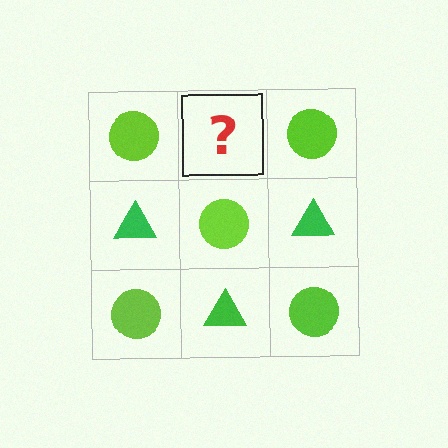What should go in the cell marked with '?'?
The missing cell should contain a green triangle.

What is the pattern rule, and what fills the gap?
The rule is that it alternates lime circle and green triangle in a checkerboard pattern. The gap should be filled with a green triangle.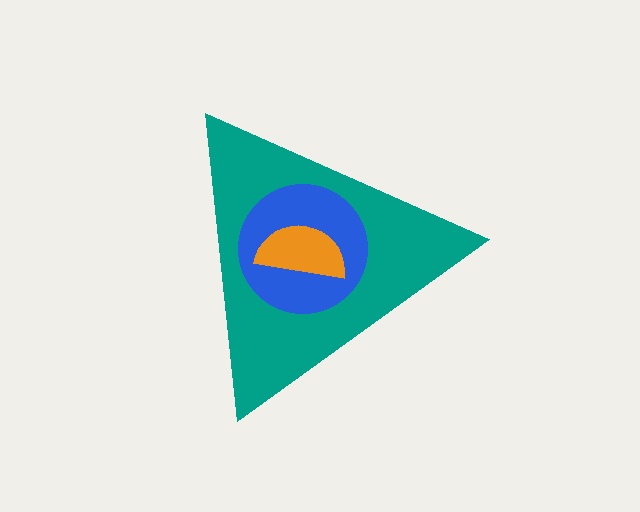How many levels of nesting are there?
3.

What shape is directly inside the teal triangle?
The blue circle.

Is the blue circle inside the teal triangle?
Yes.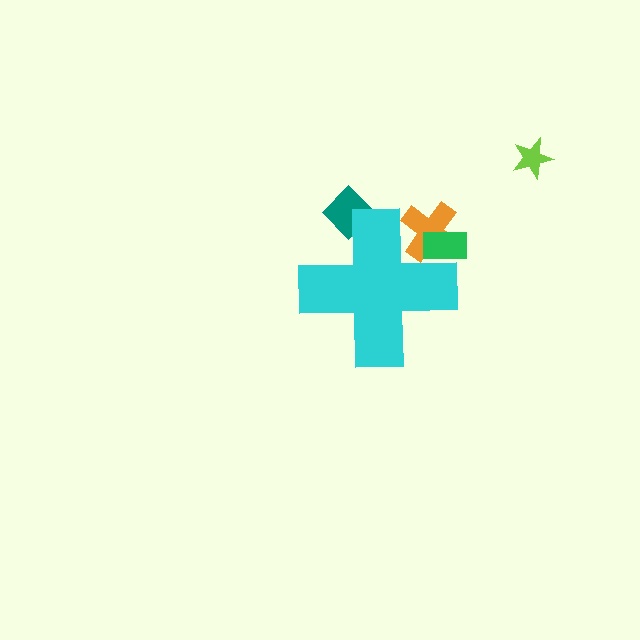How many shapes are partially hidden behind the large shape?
3 shapes are partially hidden.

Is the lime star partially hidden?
No, the lime star is fully visible.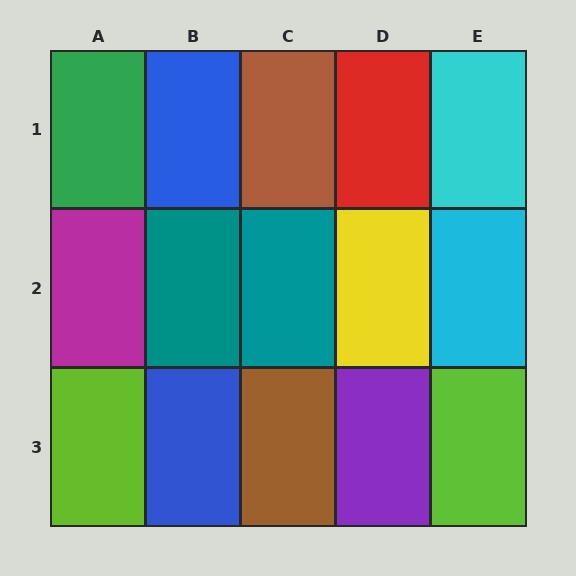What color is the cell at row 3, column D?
Purple.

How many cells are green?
1 cell is green.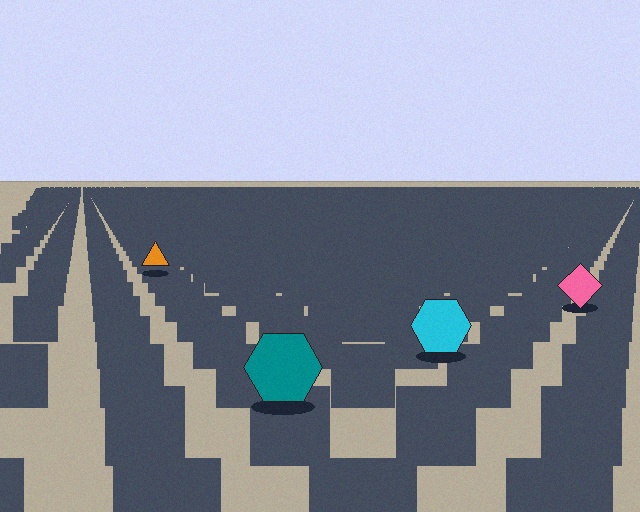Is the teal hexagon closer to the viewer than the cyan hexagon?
Yes. The teal hexagon is closer — you can tell from the texture gradient: the ground texture is coarser near it.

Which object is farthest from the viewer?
The orange triangle is farthest from the viewer. It appears smaller and the ground texture around it is denser.